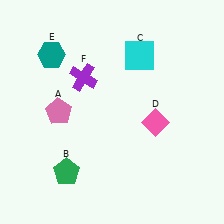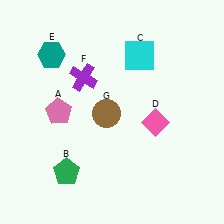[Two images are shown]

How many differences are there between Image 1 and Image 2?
There is 1 difference between the two images.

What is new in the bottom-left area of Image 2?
A brown circle (G) was added in the bottom-left area of Image 2.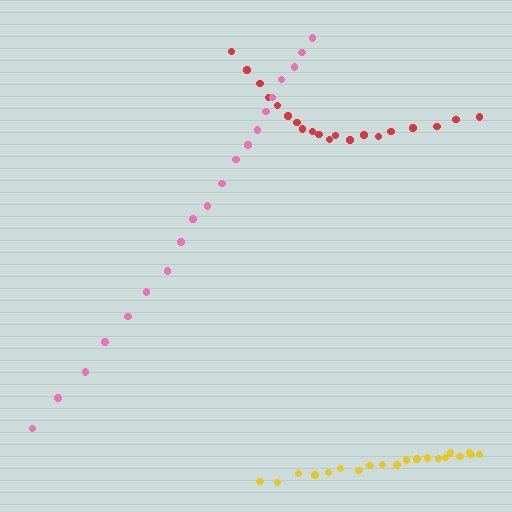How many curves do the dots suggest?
There are 3 distinct paths.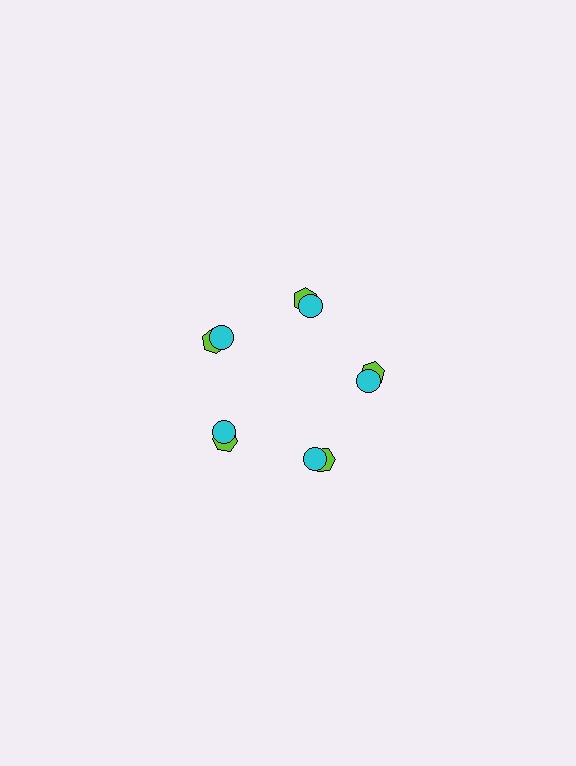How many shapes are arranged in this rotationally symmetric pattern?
There are 10 shapes, arranged in 5 groups of 2.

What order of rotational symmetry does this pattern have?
This pattern has 5-fold rotational symmetry.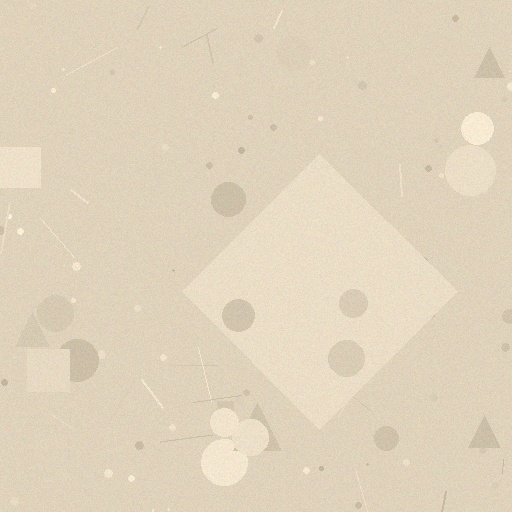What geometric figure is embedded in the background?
A diamond is embedded in the background.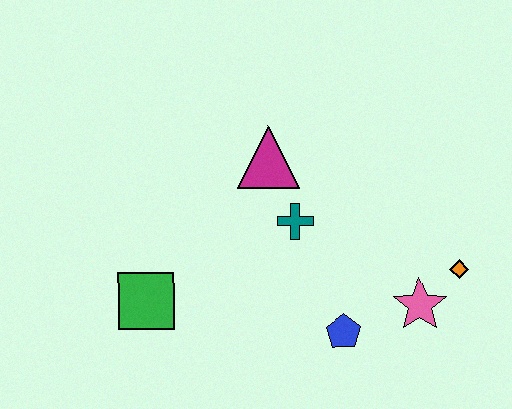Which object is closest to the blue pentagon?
The pink star is closest to the blue pentagon.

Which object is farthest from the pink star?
The green square is farthest from the pink star.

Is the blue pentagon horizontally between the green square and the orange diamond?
Yes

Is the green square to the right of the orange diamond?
No